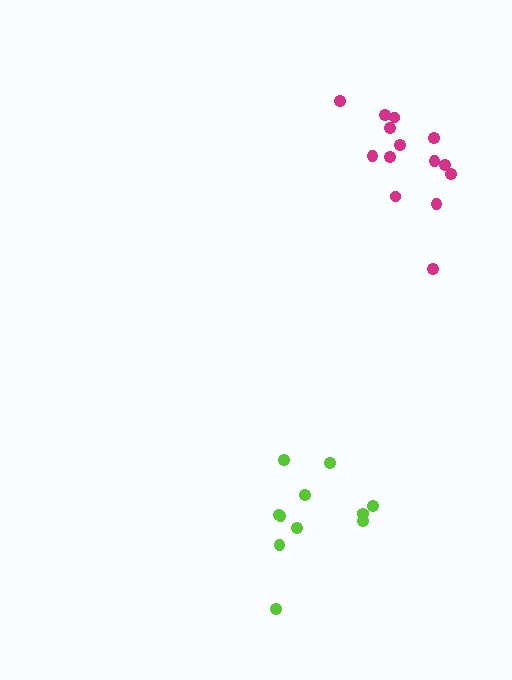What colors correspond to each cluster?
The clusters are colored: lime, magenta.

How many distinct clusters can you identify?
There are 2 distinct clusters.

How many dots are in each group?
Group 1: 11 dots, Group 2: 14 dots (25 total).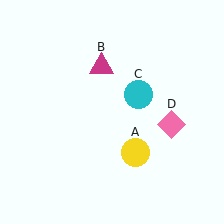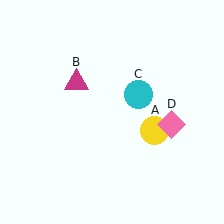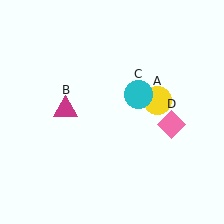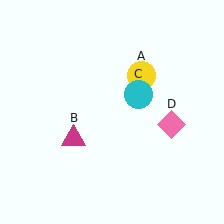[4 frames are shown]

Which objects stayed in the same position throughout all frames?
Cyan circle (object C) and pink diamond (object D) remained stationary.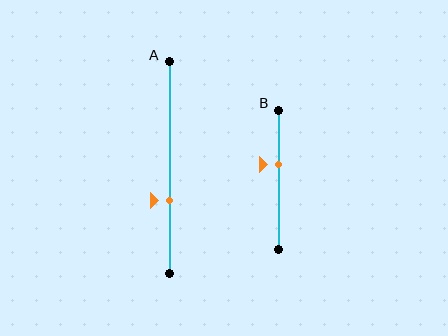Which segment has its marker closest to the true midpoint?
Segment B has its marker closest to the true midpoint.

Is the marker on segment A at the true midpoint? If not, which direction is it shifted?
No, the marker on segment A is shifted downward by about 15% of the segment length.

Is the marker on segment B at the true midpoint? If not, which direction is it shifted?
No, the marker on segment B is shifted upward by about 11% of the segment length.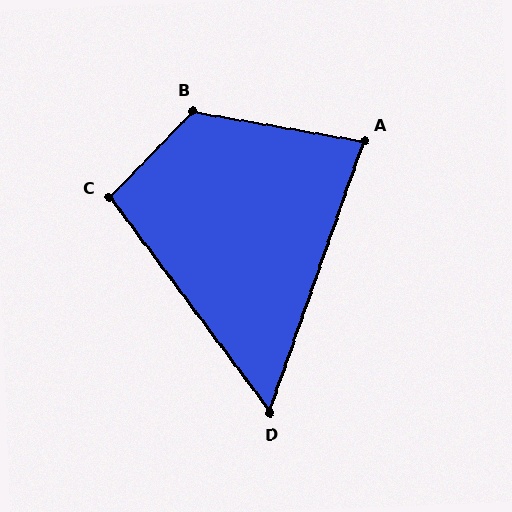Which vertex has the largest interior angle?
B, at approximately 124 degrees.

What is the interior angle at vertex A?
Approximately 81 degrees (acute).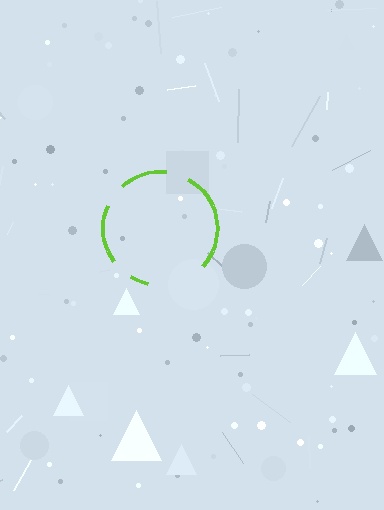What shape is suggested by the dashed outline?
The dashed outline suggests a circle.